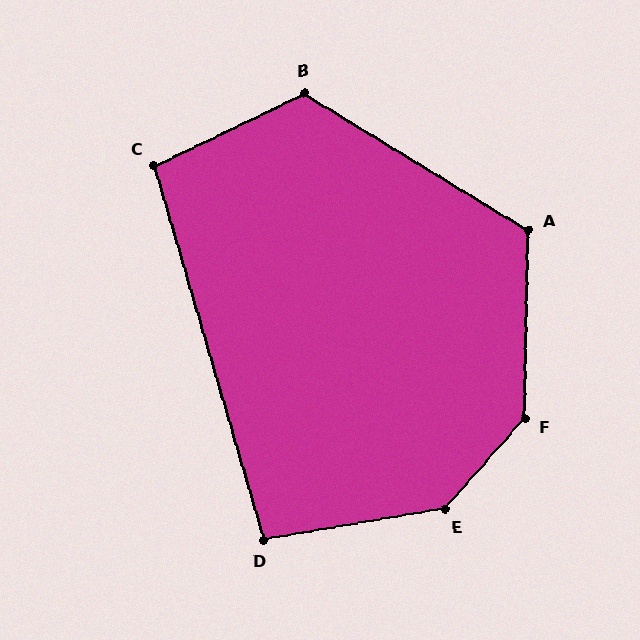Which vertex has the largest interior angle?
E, at approximately 141 degrees.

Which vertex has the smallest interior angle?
D, at approximately 97 degrees.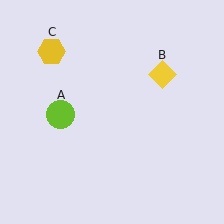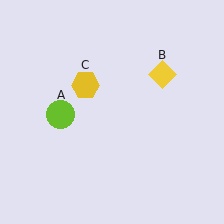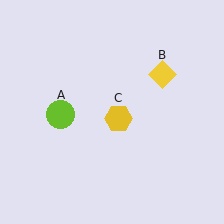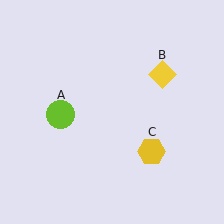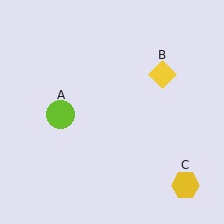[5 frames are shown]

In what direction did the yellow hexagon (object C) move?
The yellow hexagon (object C) moved down and to the right.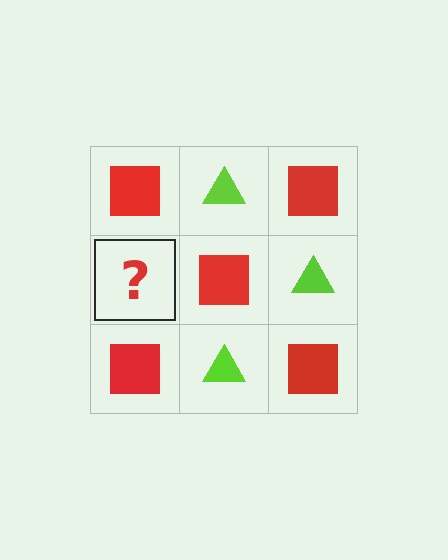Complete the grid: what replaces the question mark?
The question mark should be replaced with a lime triangle.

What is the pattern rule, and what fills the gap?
The rule is that it alternates red square and lime triangle in a checkerboard pattern. The gap should be filled with a lime triangle.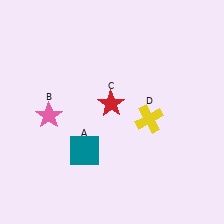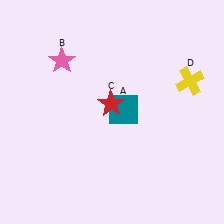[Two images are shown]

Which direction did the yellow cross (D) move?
The yellow cross (D) moved right.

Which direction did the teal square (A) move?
The teal square (A) moved up.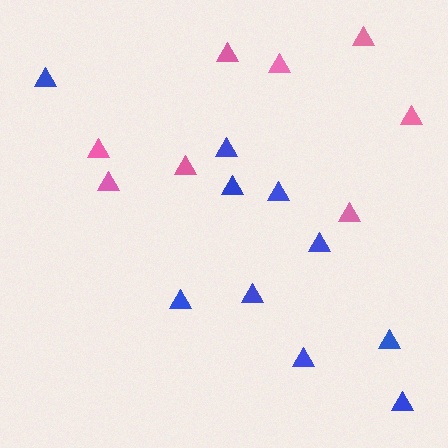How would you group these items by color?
There are 2 groups: one group of pink triangles (8) and one group of blue triangles (10).